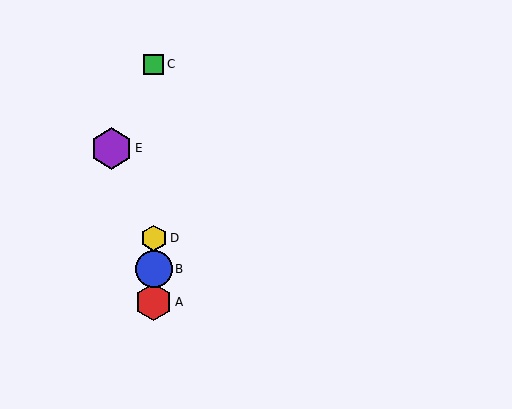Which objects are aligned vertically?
Objects A, B, C, D are aligned vertically.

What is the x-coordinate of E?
Object E is at x≈111.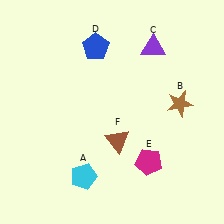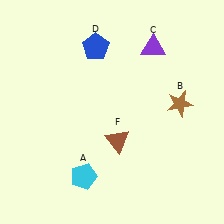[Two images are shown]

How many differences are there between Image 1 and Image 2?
There is 1 difference between the two images.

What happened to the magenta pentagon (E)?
The magenta pentagon (E) was removed in Image 2. It was in the bottom-right area of Image 1.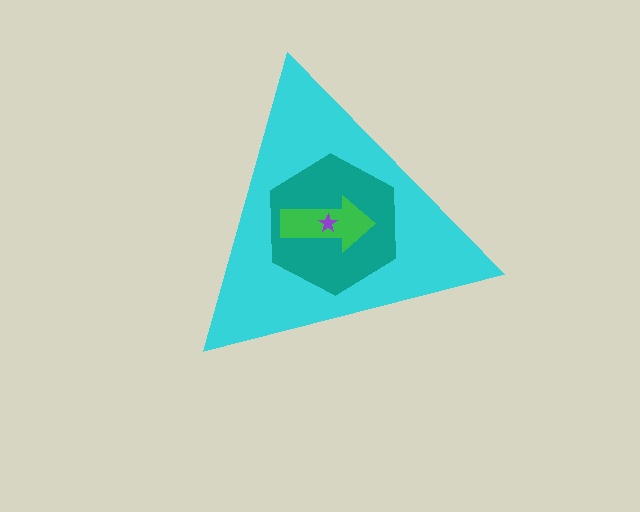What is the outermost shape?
The cyan triangle.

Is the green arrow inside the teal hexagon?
Yes.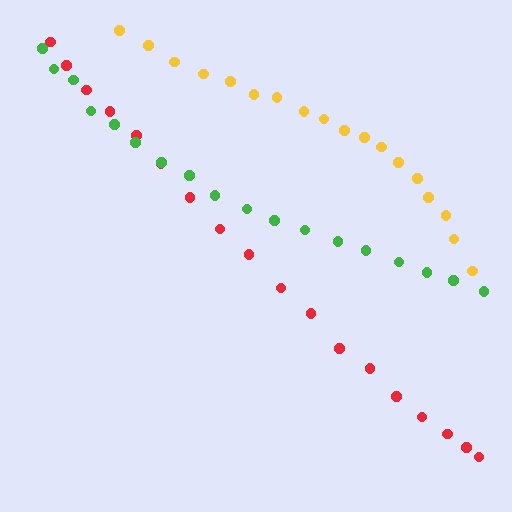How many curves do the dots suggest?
There are 3 distinct paths.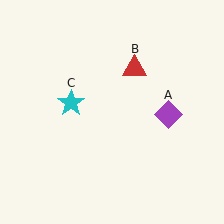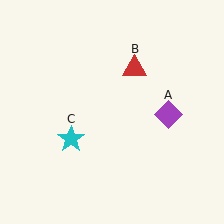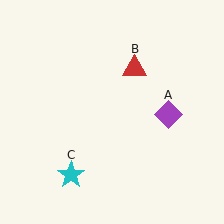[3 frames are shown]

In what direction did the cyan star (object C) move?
The cyan star (object C) moved down.